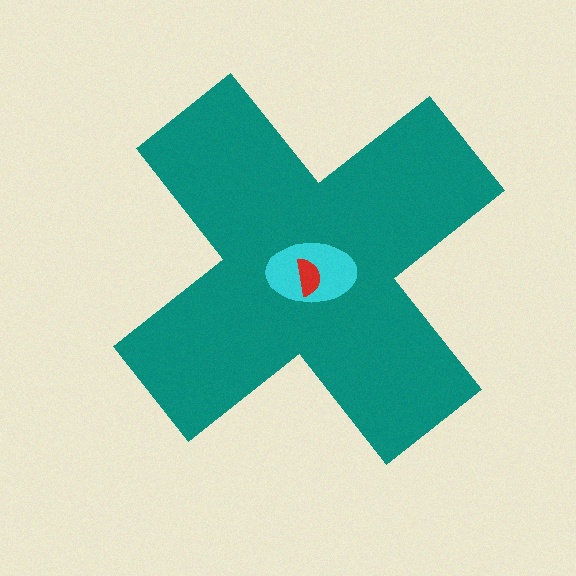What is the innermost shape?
The red semicircle.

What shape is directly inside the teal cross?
The cyan ellipse.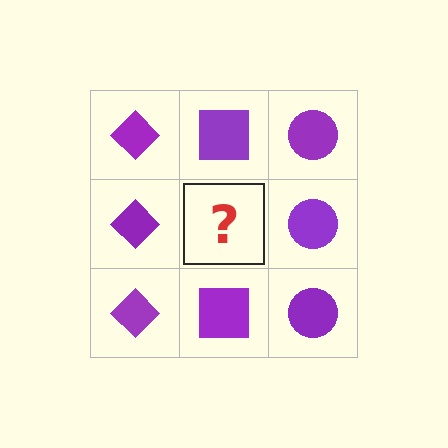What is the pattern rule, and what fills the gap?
The rule is that each column has a consistent shape. The gap should be filled with a purple square.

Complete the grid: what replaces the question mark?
The question mark should be replaced with a purple square.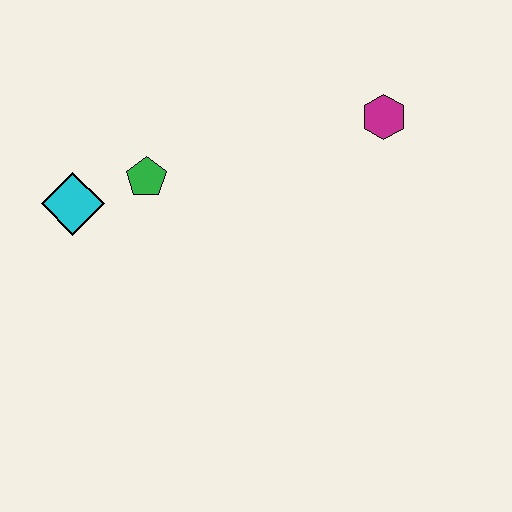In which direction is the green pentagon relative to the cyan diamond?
The green pentagon is to the right of the cyan diamond.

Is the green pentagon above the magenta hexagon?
No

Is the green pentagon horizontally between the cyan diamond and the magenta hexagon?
Yes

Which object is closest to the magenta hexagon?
The green pentagon is closest to the magenta hexagon.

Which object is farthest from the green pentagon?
The magenta hexagon is farthest from the green pentagon.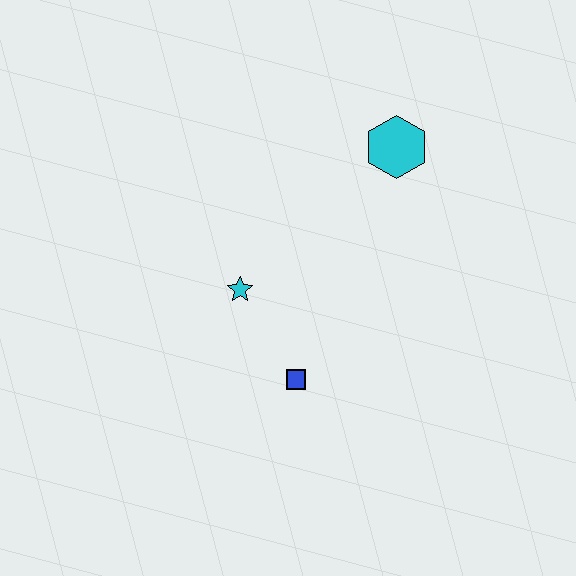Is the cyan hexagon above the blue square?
Yes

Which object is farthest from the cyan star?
The cyan hexagon is farthest from the cyan star.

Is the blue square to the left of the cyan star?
No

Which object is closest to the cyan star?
The blue square is closest to the cyan star.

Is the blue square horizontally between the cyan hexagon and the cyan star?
Yes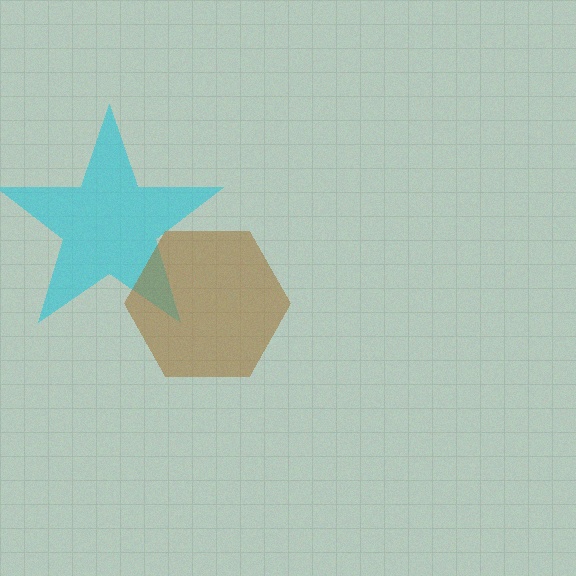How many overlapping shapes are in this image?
There are 2 overlapping shapes in the image.